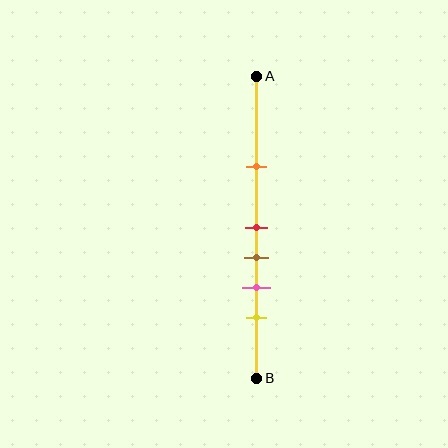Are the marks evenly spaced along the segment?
No, the marks are not evenly spaced.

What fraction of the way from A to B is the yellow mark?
The yellow mark is approximately 80% (0.8) of the way from A to B.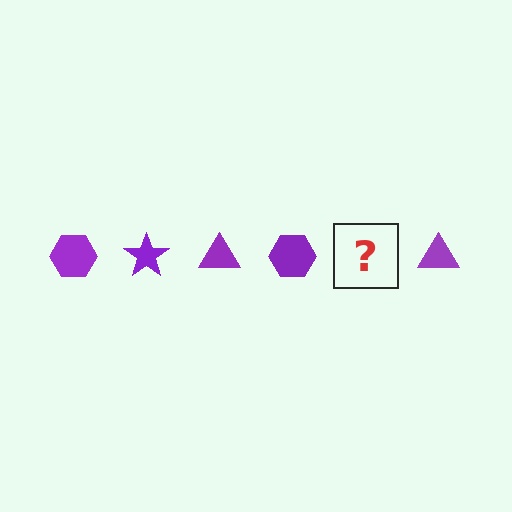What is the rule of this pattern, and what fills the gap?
The rule is that the pattern cycles through hexagon, star, triangle shapes in purple. The gap should be filled with a purple star.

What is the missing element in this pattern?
The missing element is a purple star.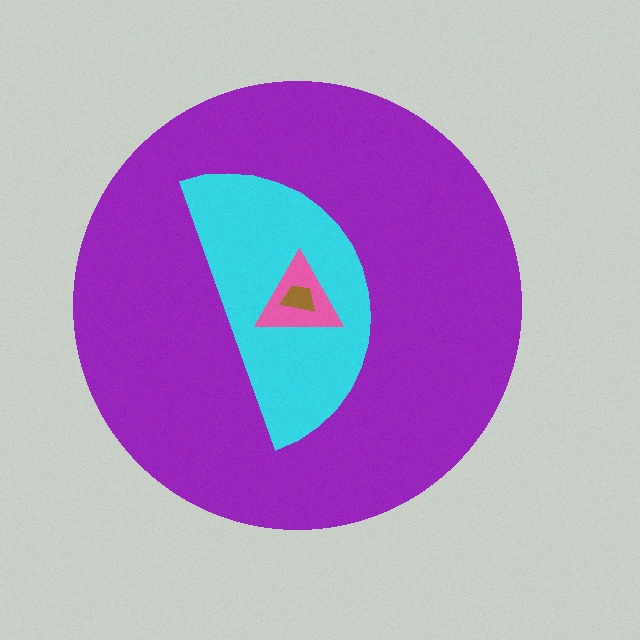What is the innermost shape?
The brown trapezoid.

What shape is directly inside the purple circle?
The cyan semicircle.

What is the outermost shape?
The purple circle.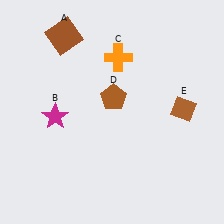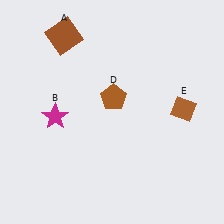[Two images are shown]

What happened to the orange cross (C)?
The orange cross (C) was removed in Image 2. It was in the top-right area of Image 1.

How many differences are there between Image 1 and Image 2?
There is 1 difference between the two images.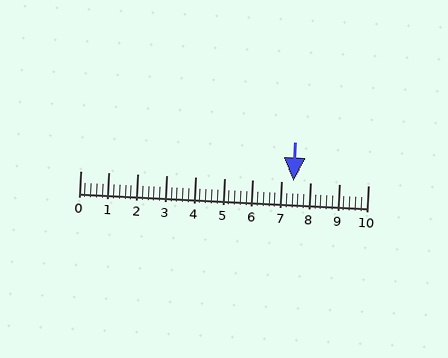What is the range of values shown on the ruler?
The ruler shows values from 0 to 10.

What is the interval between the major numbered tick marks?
The major tick marks are spaced 1 units apart.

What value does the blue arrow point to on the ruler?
The blue arrow points to approximately 7.4.